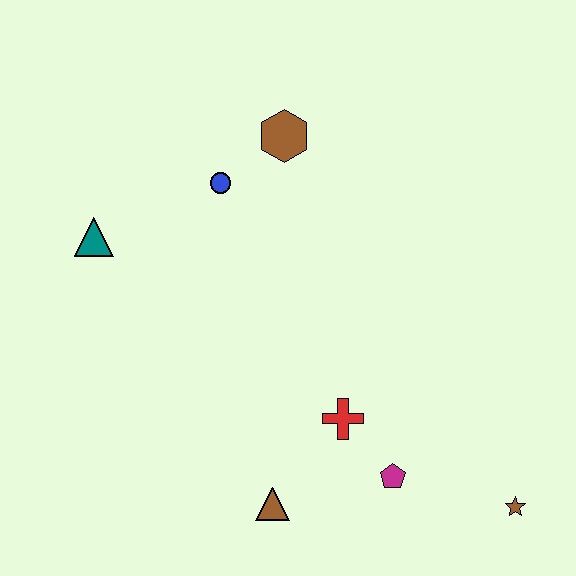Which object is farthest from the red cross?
The teal triangle is farthest from the red cross.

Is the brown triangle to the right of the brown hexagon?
No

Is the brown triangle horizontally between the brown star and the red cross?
No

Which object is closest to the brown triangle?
The red cross is closest to the brown triangle.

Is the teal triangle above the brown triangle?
Yes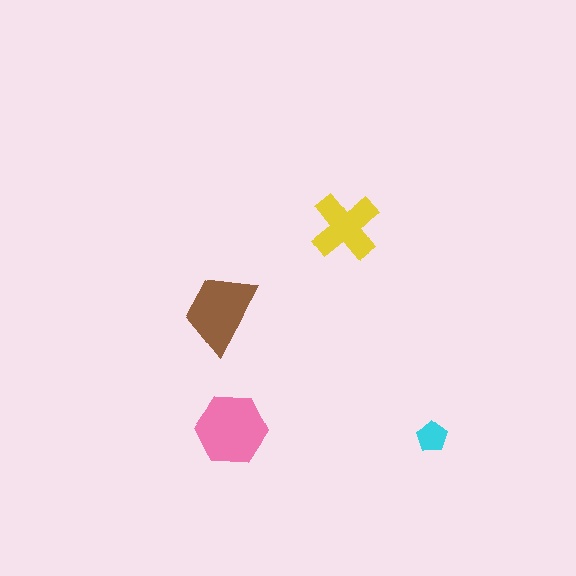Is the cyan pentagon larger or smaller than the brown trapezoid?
Smaller.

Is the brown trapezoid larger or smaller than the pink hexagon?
Smaller.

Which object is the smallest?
The cyan pentagon.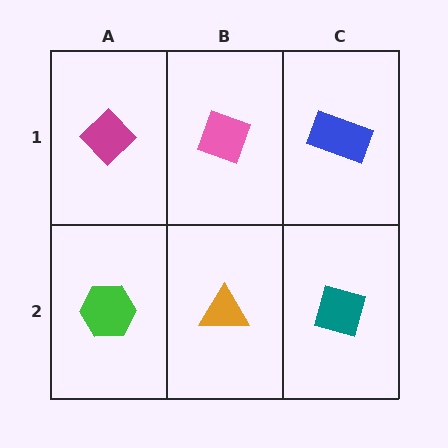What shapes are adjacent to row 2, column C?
A blue rectangle (row 1, column C), an orange triangle (row 2, column B).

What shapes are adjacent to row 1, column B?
An orange triangle (row 2, column B), a magenta diamond (row 1, column A), a blue rectangle (row 1, column C).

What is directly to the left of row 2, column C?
An orange triangle.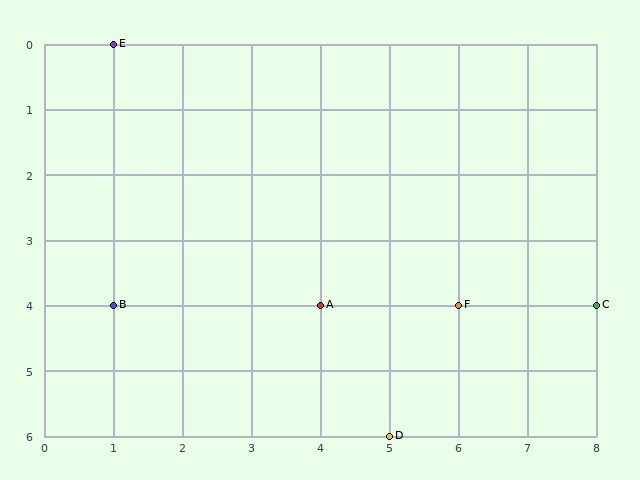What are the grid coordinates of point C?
Point C is at grid coordinates (8, 4).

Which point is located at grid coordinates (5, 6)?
Point D is at (5, 6).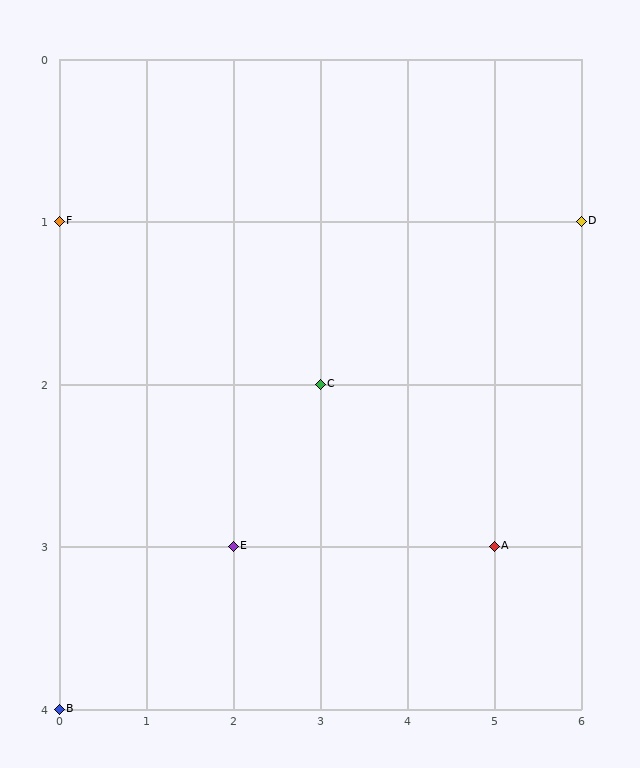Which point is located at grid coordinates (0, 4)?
Point B is at (0, 4).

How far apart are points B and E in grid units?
Points B and E are 2 columns and 1 row apart (about 2.2 grid units diagonally).